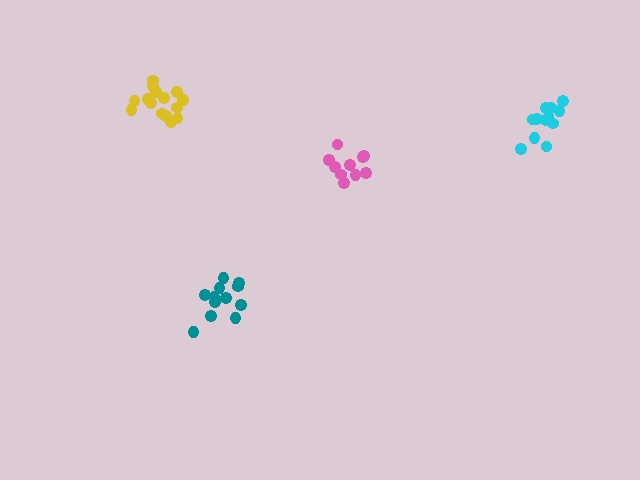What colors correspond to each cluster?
The clusters are colored: yellow, pink, teal, cyan.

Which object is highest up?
The yellow cluster is topmost.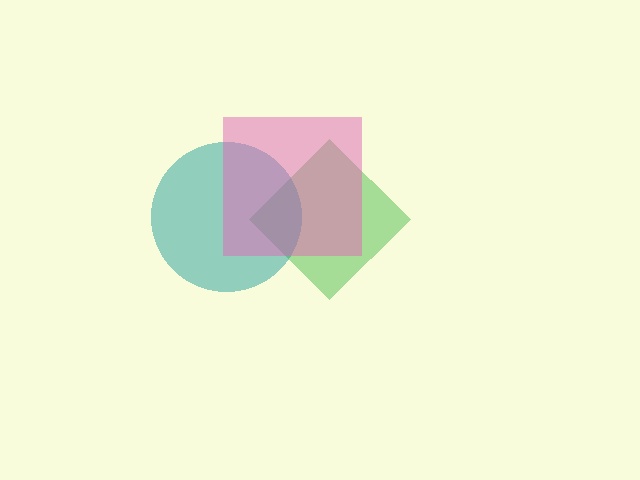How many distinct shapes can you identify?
There are 3 distinct shapes: a green diamond, a teal circle, a pink square.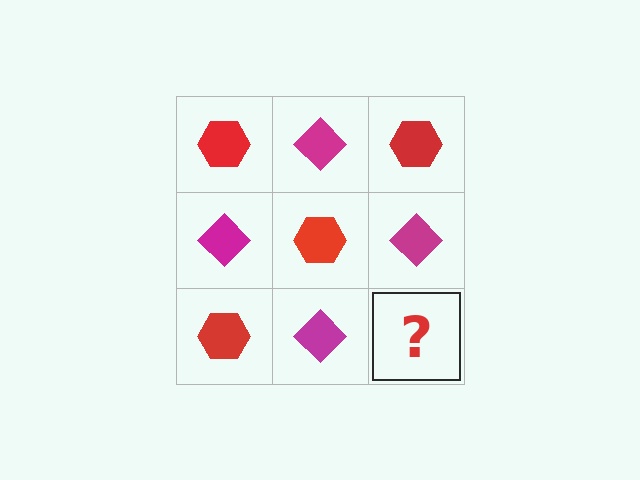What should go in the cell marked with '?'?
The missing cell should contain a red hexagon.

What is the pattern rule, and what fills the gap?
The rule is that it alternates red hexagon and magenta diamond in a checkerboard pattern. The gap should be filled with a red hexagon.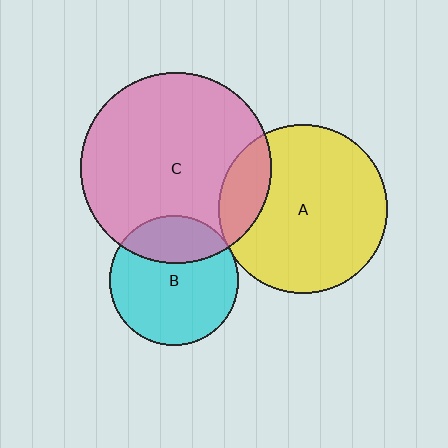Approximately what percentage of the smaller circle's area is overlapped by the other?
Approximately 5%.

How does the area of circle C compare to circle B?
Approximately 2.2 times.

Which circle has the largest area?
Circle C (pink).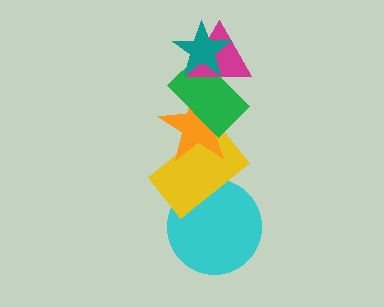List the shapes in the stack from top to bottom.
From top to bottom: the teal star, the magenta triangle, the green rectangle, the orange star, the yellow rectangle, the cyan circle.